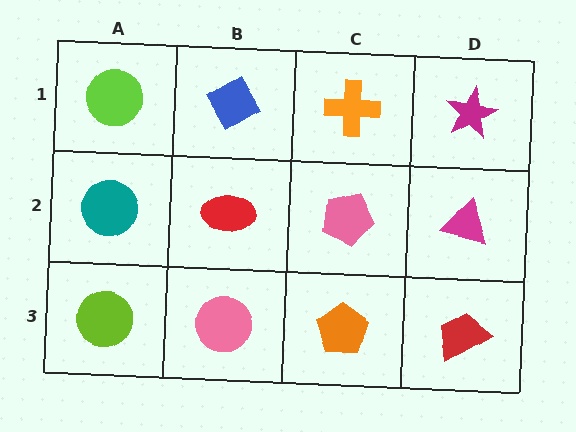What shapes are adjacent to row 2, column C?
An orange cross (row 1, column C), an orange pentagon (row 3, column C), a red ellipse (row 2, column B), a magenta triangle (row 2, column D).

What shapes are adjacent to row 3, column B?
A red ellipse (row 2, column B), a lime circle (row 3, column A), an orange pentagon (row 3, column C).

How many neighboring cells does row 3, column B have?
3.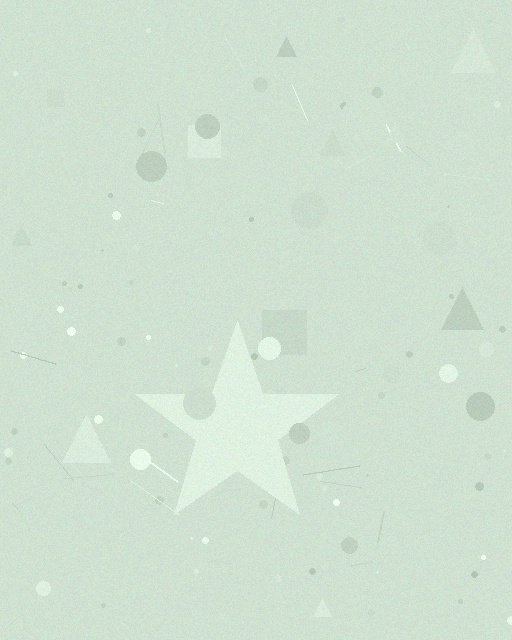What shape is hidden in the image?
A star is hidden in the image.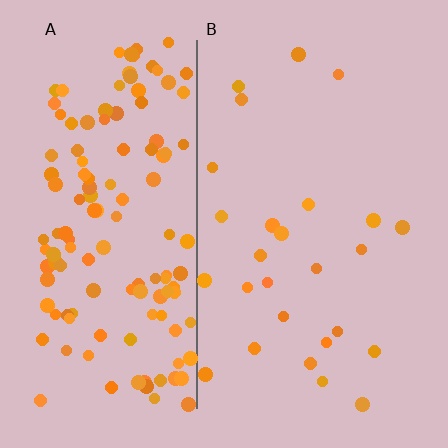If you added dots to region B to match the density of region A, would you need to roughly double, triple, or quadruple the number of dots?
Approximately quadruple.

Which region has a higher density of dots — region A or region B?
A (the left).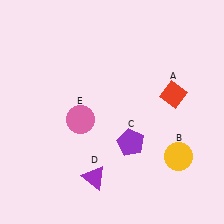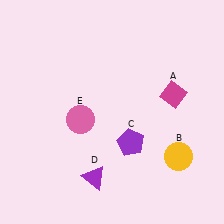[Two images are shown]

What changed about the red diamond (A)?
In Image 1, A is red. In Image 2, it changed to magenta.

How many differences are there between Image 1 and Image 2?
There is 1 difference between the two images.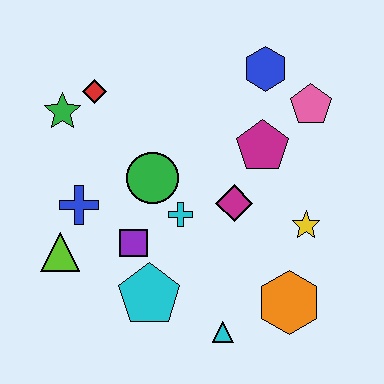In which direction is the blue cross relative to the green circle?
The blue cross is to the left of the green circle.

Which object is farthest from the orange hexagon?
The green star is farthest from the orange hexagon.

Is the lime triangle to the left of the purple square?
Yes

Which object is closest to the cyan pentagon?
The purple square is closest to the cyan pentagon.